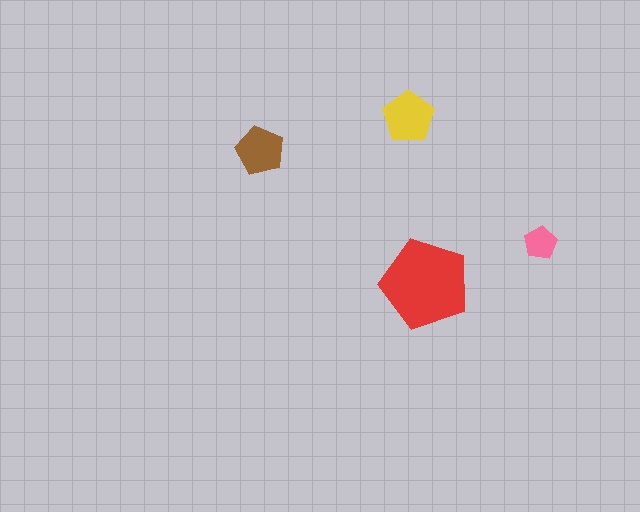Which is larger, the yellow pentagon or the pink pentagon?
The yellow one.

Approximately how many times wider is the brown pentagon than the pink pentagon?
About 1.5 times wider.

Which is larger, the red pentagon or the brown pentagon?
The red one.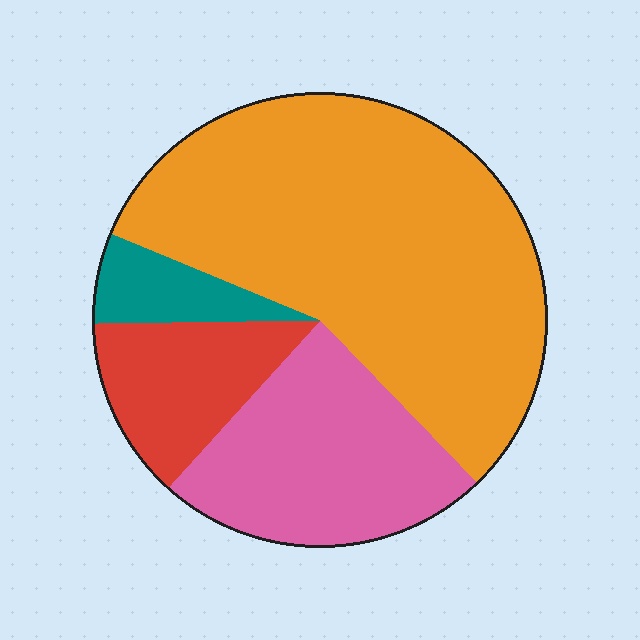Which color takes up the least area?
Teal, at roughly 5%.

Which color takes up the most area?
Orange, at roughly 55%.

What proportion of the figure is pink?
Pink covers around 25% of the figure.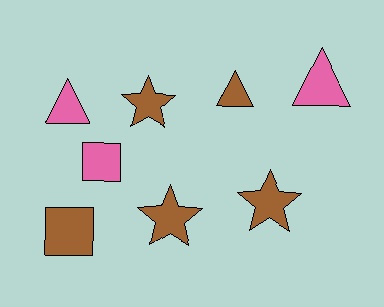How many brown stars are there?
There are 3 brown stars.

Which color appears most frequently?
Brown, with 5 objects.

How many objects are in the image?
There are 8 objects.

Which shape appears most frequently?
Star, with 3 objects.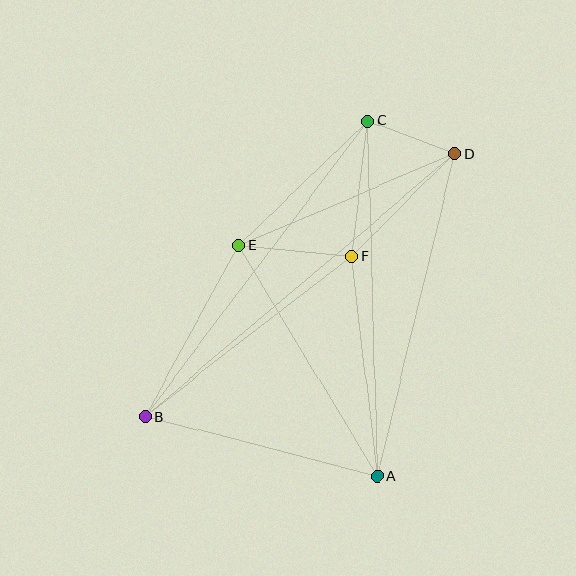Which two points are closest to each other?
Points C and D are closest to each other.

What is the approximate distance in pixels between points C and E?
The distance between C and E is approximately 180 pixels.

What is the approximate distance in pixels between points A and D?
The distance between A and D is approximately 332 pixels.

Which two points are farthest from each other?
Points B and D are farthest from each other.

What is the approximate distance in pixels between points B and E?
The distance between B and E is approximately 195 pixels.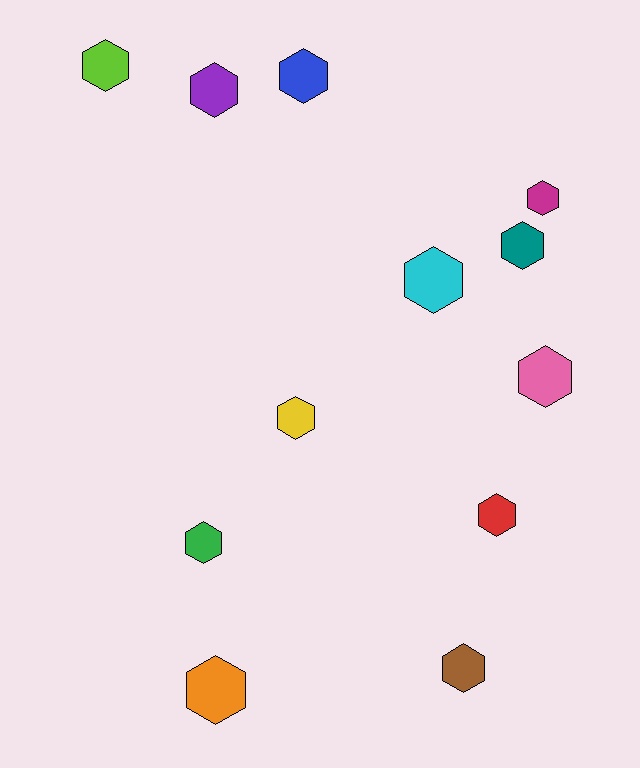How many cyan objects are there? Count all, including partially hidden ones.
There is 1 cyan object.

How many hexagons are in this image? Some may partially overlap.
There are 12 hexagons.